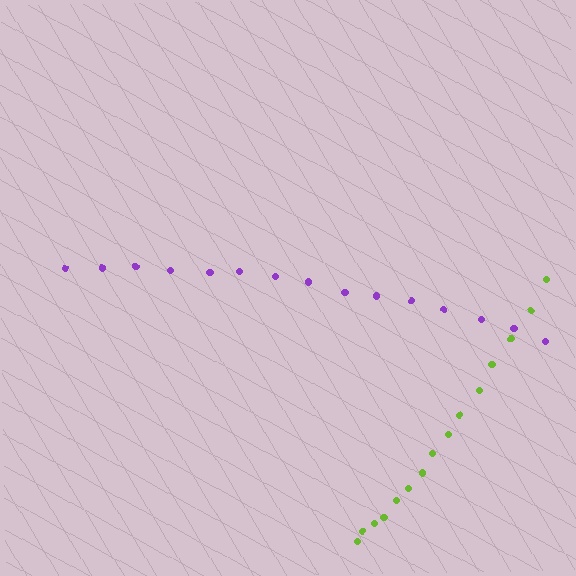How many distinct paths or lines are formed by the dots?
There are 2 distinct paths.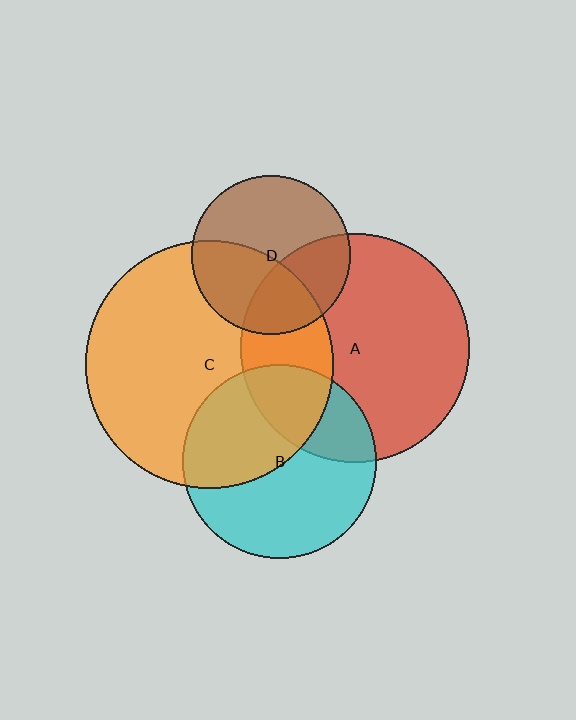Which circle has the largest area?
Circle C (orange).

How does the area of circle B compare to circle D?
Approximately 1.5 times.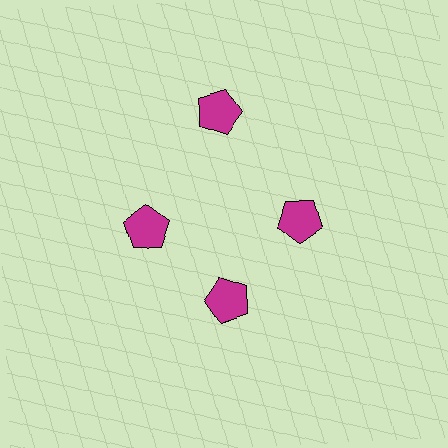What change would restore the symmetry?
The symmetry would be restored by moving it inward, back onto the ring so that all 4 pentagons sit at equal angles and equal distance from the center.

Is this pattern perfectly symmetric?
No. The 4 magenta pentagons are arranged in a ring, but one element near the 12 o'clock position is pushed outward from the center, breaking the 4-fold rotational symmetry.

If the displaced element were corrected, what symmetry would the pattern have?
It would have 4-fold rotational symmetry — the pattern would map onto itself every 90 degrees.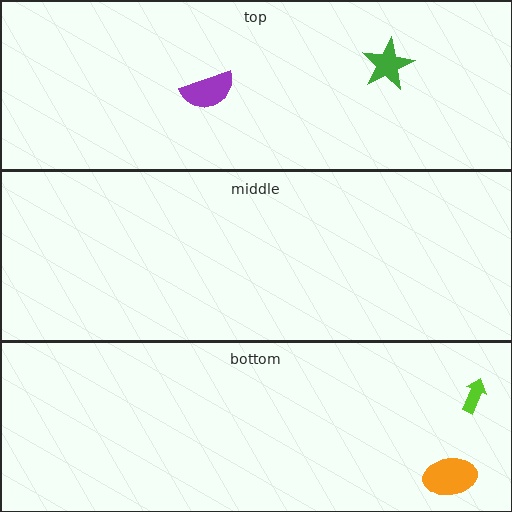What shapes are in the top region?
The green star, the purple semicircle.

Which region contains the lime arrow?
The bottom region.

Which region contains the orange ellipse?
The bottom region.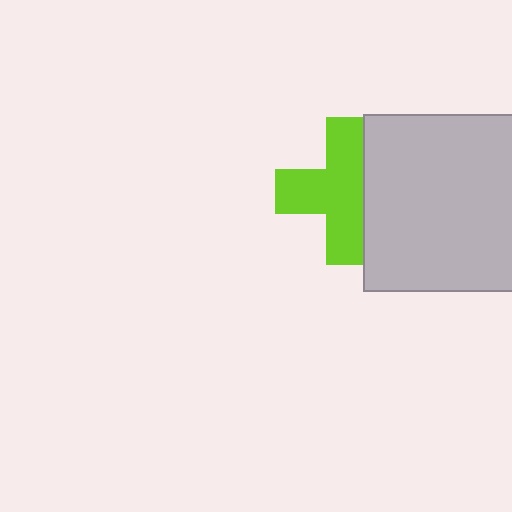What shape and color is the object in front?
The object in front is a light gray square.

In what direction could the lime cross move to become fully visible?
The lime cross could move left. That would shift it out from behind the light gray square entirely.